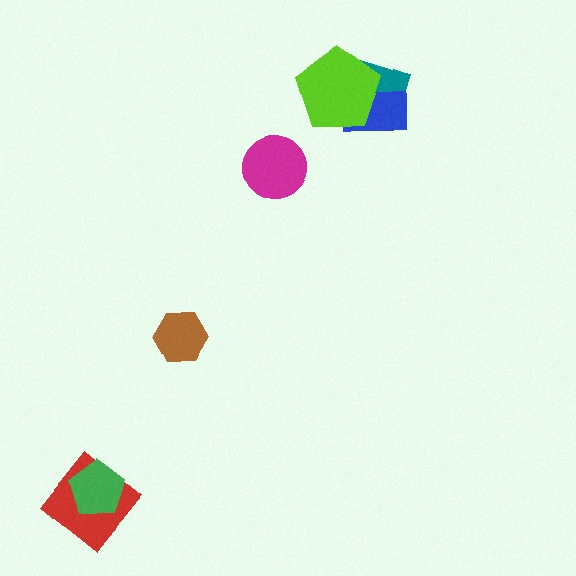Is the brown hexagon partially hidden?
No, no other shape covers it.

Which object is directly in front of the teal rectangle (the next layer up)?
The blue rectangle is directly in front of the teal rectangle.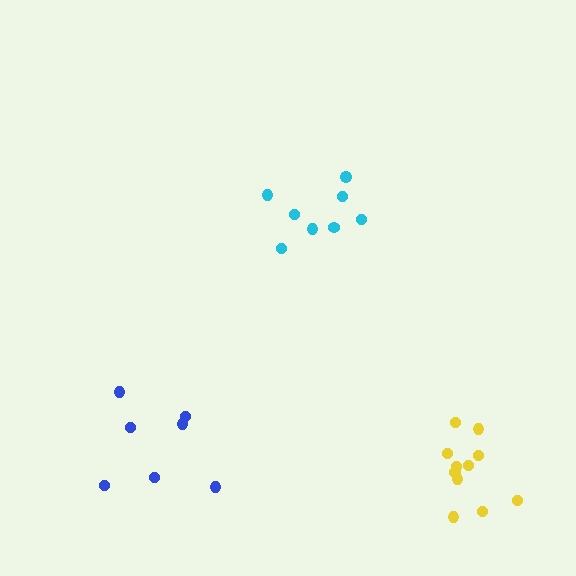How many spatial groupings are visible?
There are 3 spatial groupings.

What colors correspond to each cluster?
The clusters are colored: cyan, blue, yellow.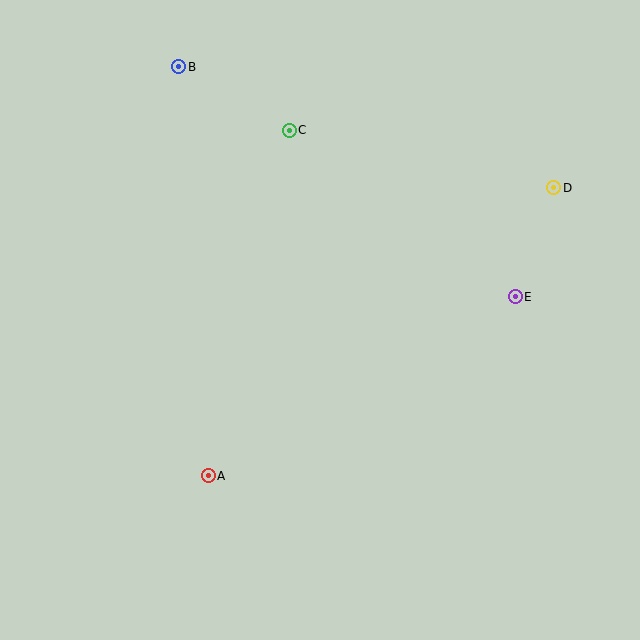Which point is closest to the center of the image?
Point A at (208, 476) is closest to the center.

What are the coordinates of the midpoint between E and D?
The midpoint between E and D is at (534, 242).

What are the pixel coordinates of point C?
Point C is at (289, 130).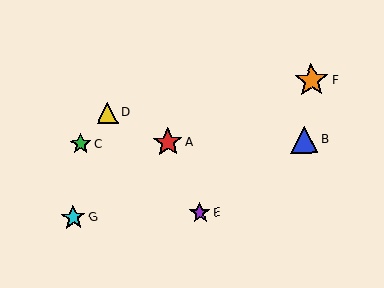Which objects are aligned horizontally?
Objects A, B, C are aligned horizontally.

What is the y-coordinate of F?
Object F is at y≈80.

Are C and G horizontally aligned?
No, C is at y≈144 and G is at y≈218.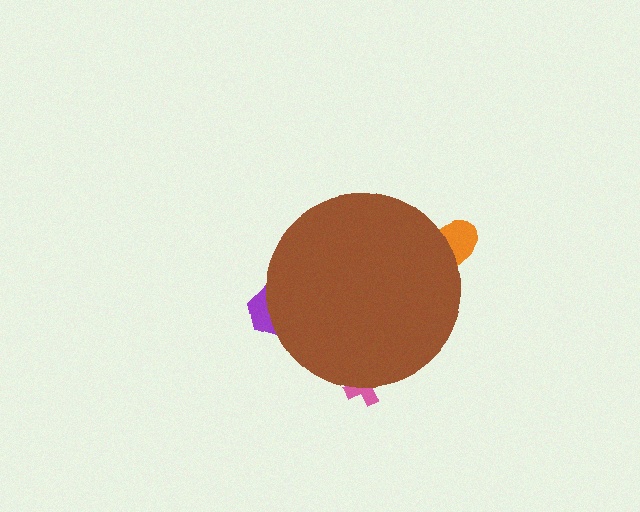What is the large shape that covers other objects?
A brown circle.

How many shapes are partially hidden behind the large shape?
3 shapes are partially hidden.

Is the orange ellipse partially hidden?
Yes, the orange ellipse is partially hidden behind the brown circle.